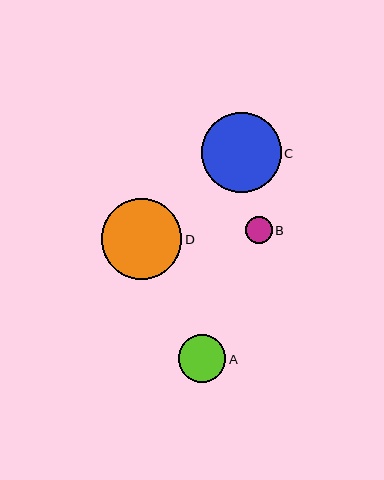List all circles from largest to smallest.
From largest to smallest: D, C, A, B.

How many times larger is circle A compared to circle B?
Circle A is approximately 1.8 times the size of circle B.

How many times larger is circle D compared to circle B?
Circle D is approximately 3.0 times the size of circle B.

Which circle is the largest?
Circle D is the largest with a size of approximately 81 pixels.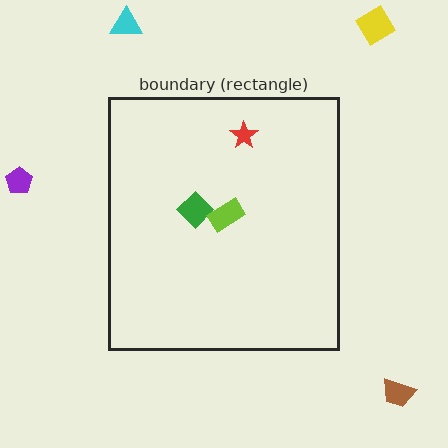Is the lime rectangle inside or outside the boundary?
Inside.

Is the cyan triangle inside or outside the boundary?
Outside.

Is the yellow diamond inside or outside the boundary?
Outside.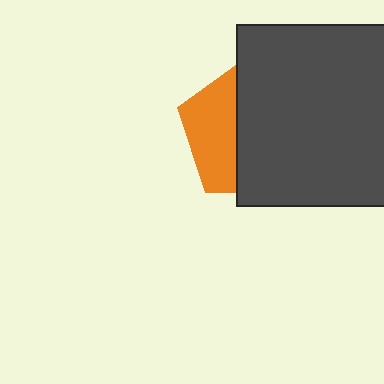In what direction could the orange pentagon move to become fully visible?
The orange pentagon could move left. That would shift it out from behind the dark gray rectangle entirely.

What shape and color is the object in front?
The object in front is a dark gray rectangle.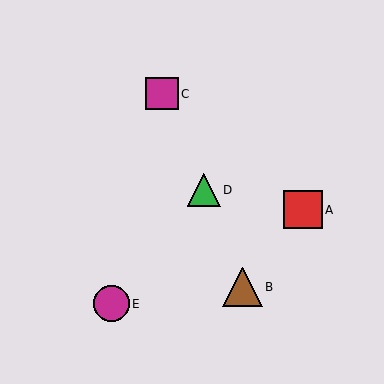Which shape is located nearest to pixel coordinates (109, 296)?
The magenta circle (labeled E) at (111, 304) is nearest to that location.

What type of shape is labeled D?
Shape D is a green triangle.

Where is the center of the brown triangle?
The center of the brown triangle is at (242, 287).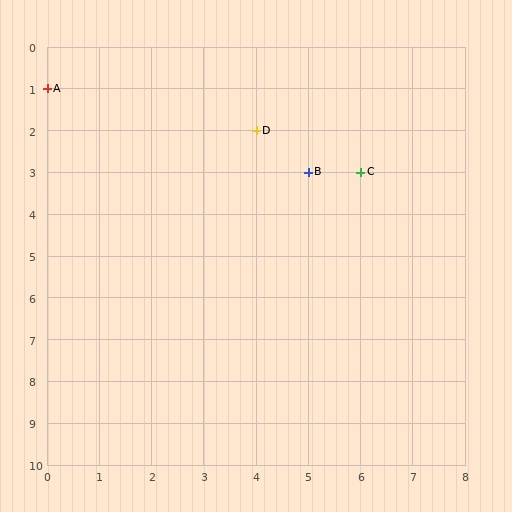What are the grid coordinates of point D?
Point D is at grid coordinates (4, 2).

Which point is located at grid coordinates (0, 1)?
Point A is at (0, 1).